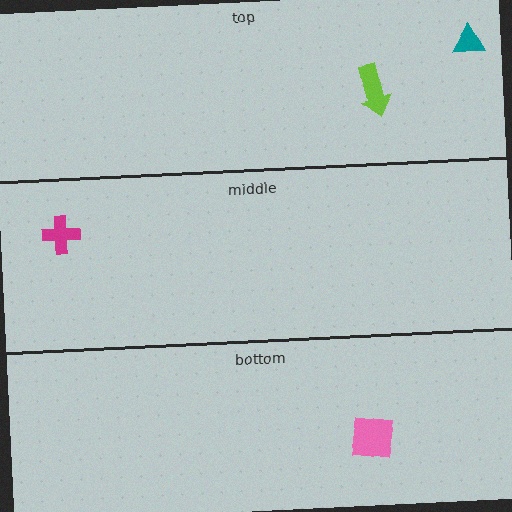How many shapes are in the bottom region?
1.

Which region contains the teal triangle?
The top region.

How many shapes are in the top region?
2.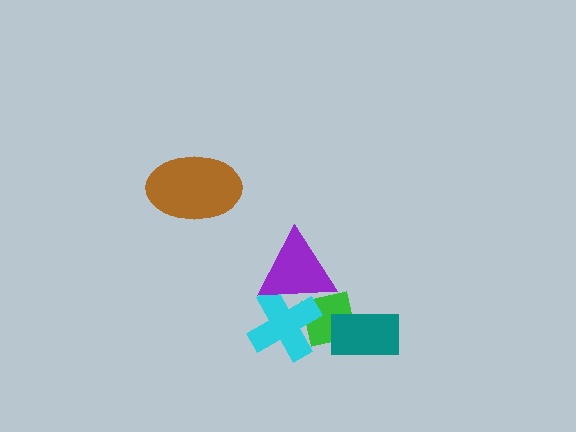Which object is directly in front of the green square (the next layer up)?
The cyan cross is directly in front of the green square.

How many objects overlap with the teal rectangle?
1 object overlaps with the teal rectangle.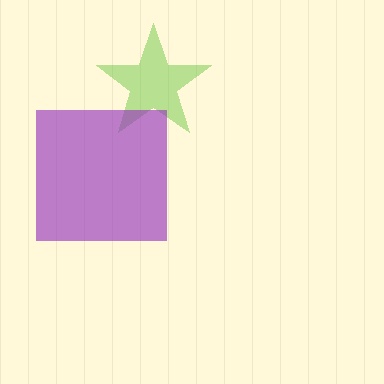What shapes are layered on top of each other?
The layered shapes are: a lime star, a purple square.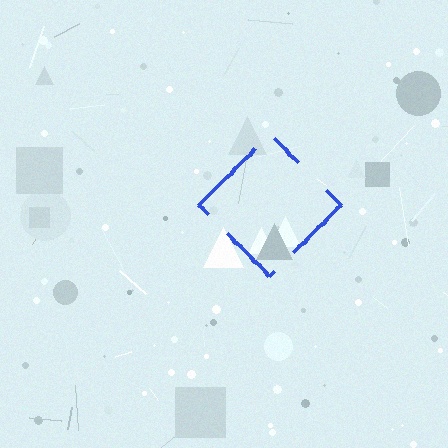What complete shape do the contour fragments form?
The contour fragments form a diamond.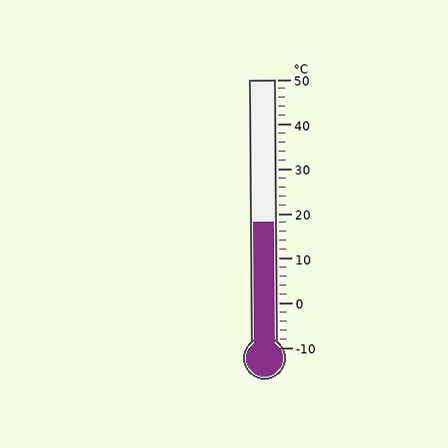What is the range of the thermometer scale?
The thermometer scale ranges from -10°C to 50°C.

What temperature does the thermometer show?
The thermometer shows approximately 18°C.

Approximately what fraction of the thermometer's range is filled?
The thermometer is filled to approximately 45% of its range.